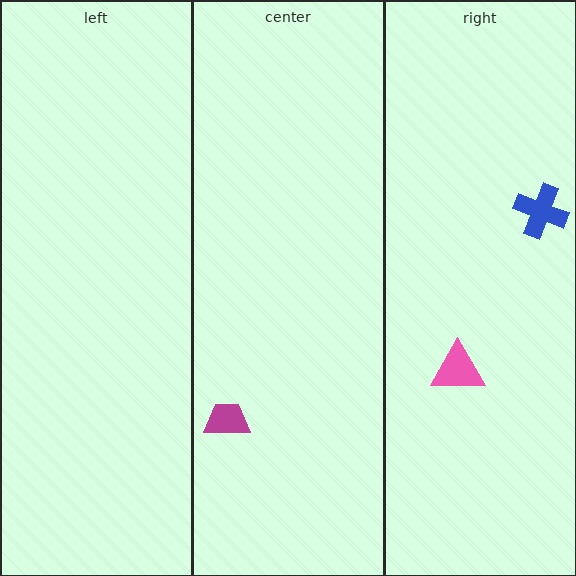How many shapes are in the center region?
1.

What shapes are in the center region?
The magenta trapezoid.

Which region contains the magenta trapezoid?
The center region.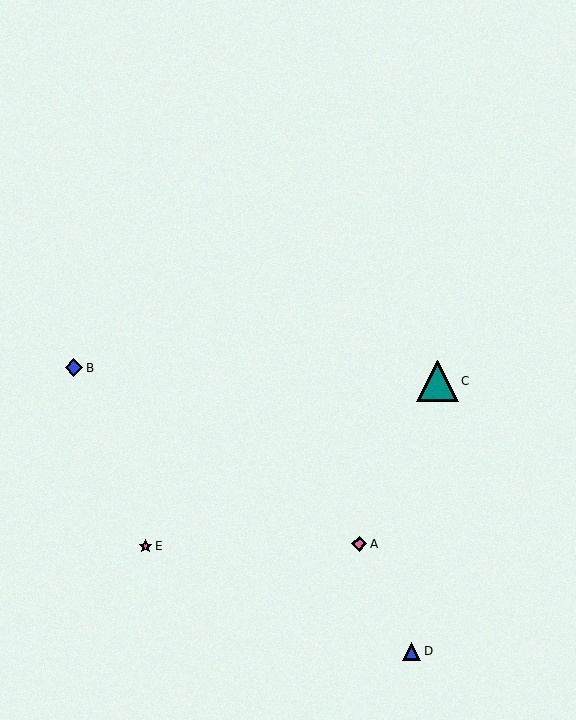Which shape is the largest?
The teal triangle (labeled C) is the largest.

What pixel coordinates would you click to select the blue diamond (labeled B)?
Click at (74, 368) to select the blue diamond B.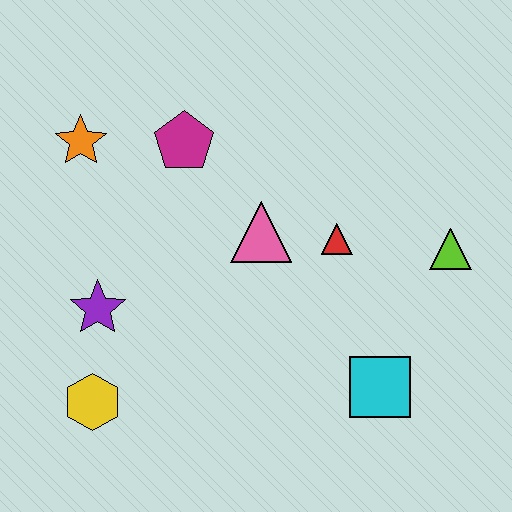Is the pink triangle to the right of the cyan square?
No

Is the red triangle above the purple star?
Yes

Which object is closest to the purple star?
The yellow hexagon is closest to the purple star.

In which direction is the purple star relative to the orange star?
The purple star is below the orange star.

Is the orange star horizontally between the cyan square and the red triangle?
No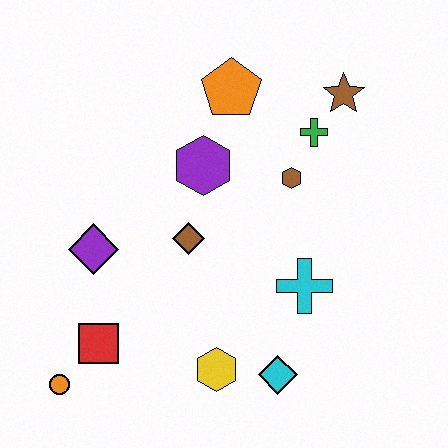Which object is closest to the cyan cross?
The cyan diamond is closest to the cyan cross.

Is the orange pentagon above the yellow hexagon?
Yes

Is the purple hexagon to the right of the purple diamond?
Yes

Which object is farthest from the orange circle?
The brown star is farthest from the orange circle.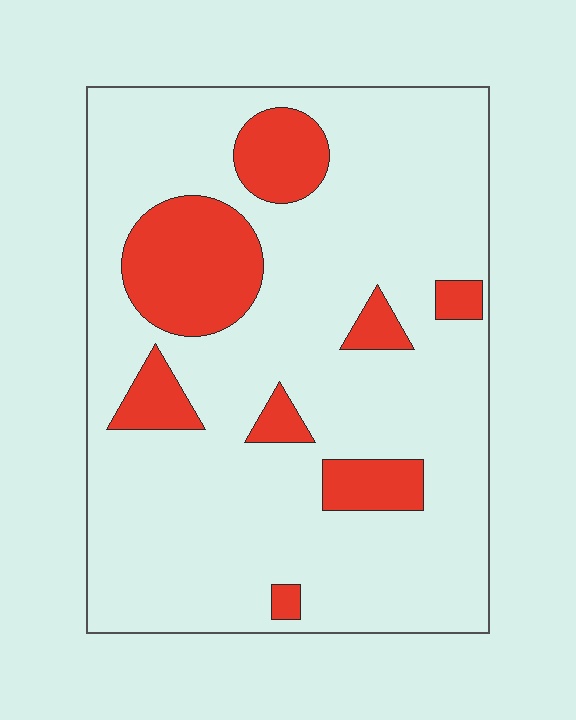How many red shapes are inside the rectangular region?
8.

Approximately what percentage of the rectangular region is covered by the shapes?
Approximately 20%.